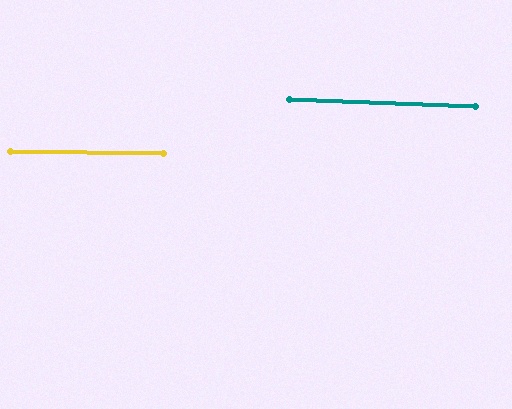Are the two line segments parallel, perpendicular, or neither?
Parallel — their directions differ by only 1.0°.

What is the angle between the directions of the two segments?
Approximately 1 degree.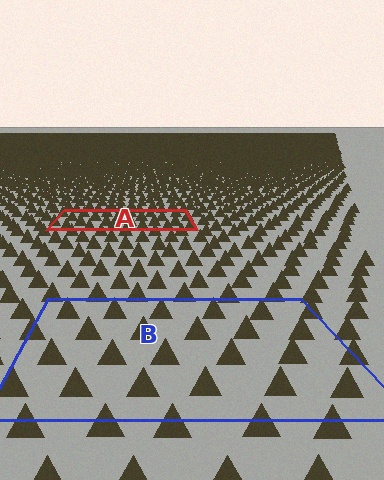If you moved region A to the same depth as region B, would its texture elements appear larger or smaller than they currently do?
They would appear larger. At a closer depth, the same texture elements are projected at a bigger on-screen size.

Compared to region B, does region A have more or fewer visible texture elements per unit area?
Region A has more texture elements per unit area — they are packed more densely because it is farther away.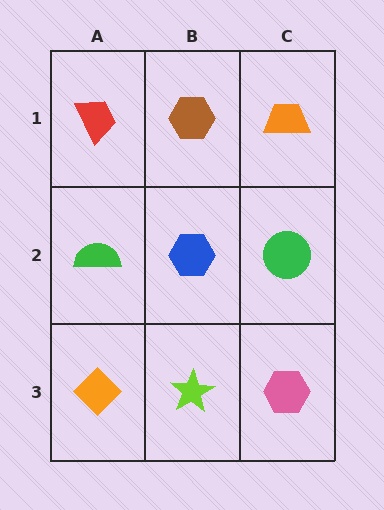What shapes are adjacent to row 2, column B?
A brown hexagon (row 1, column B), a lime star (row 3, column B), a green semicircle (row 2, column A), a green circle (row 2, column C).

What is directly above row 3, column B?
A blue hexagon.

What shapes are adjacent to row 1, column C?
A green circle (row 2, column C), a brown hexagon (row 1, column B).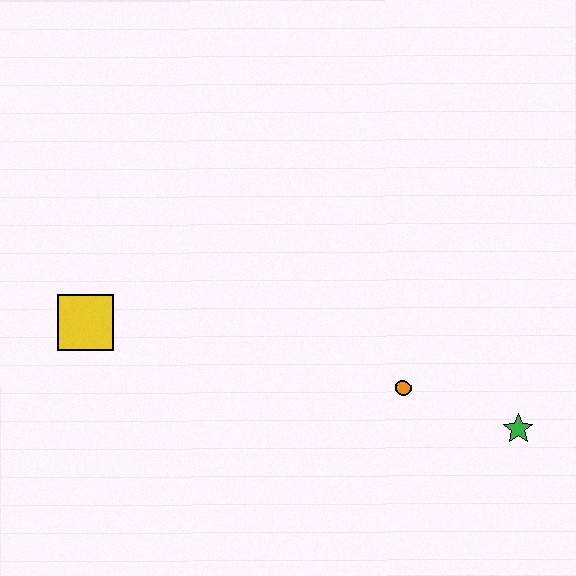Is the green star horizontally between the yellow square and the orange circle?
No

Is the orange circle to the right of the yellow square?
Yes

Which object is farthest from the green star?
The yellow square is farthest from the green star.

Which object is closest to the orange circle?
The green star is closest to the orange circle.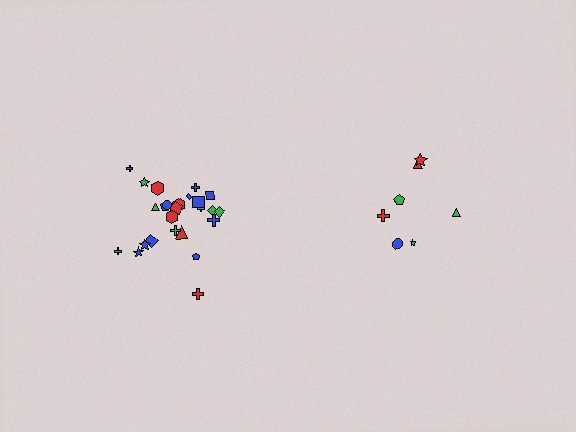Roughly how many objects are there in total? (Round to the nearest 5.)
Roughly 30 objects in total.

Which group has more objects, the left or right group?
The left group.